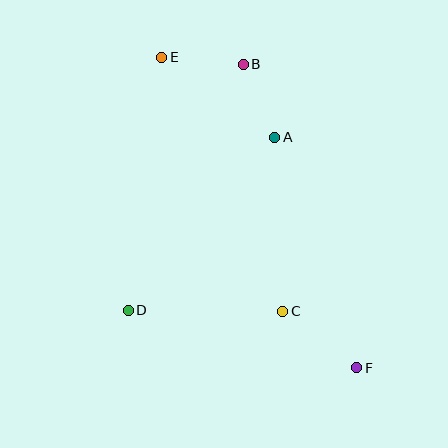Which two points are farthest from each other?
Points E and F are farthest from each other.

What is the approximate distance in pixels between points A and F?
The distance between A and F is approximately 245 pixels.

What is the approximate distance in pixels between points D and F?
The distance between D and F is approximately 235 pixels.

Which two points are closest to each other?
Points A and B are closest to each other.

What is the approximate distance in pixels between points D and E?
The distance between D and E is approximately 255 pixels.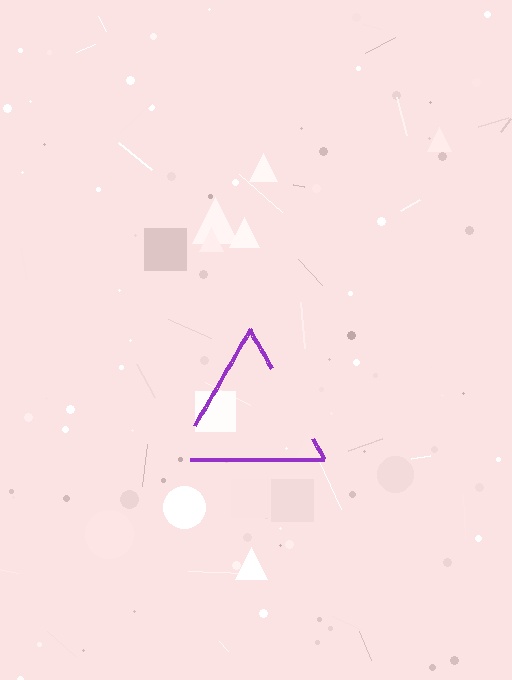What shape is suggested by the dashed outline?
The dashed outline suggests a triangle.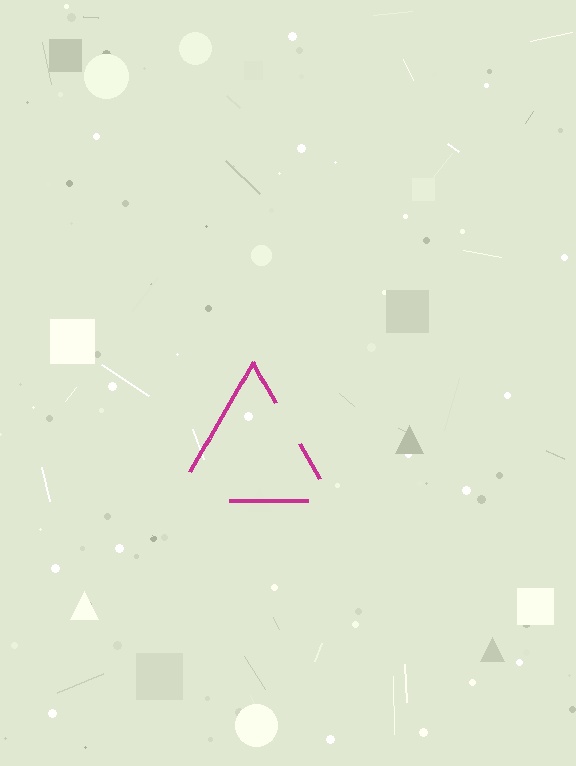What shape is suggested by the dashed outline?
The dashed outline suggests a triangle.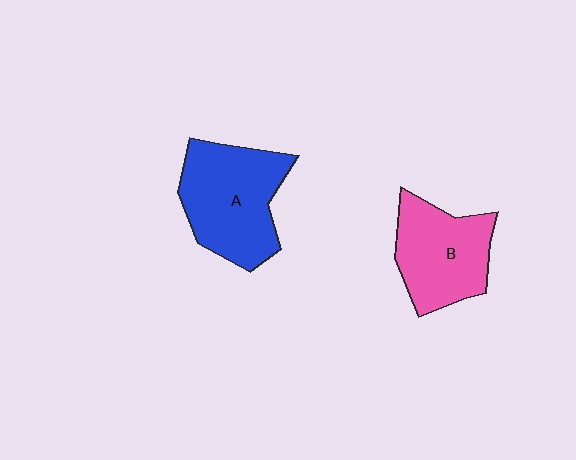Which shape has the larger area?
Shape A (blue).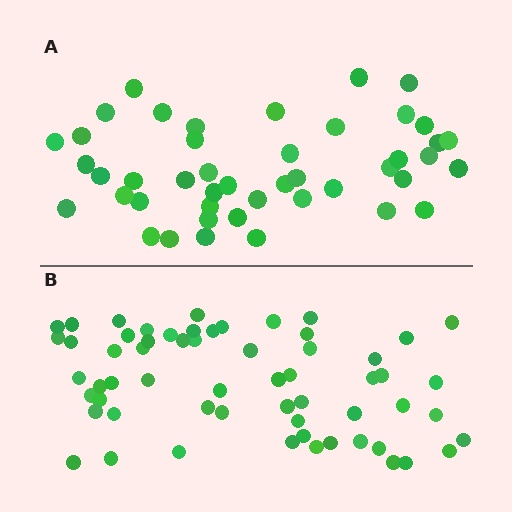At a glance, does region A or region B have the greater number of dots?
Region B (the bottom region) has more dots.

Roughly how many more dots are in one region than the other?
Region B has approximately 15 more dots than region A.